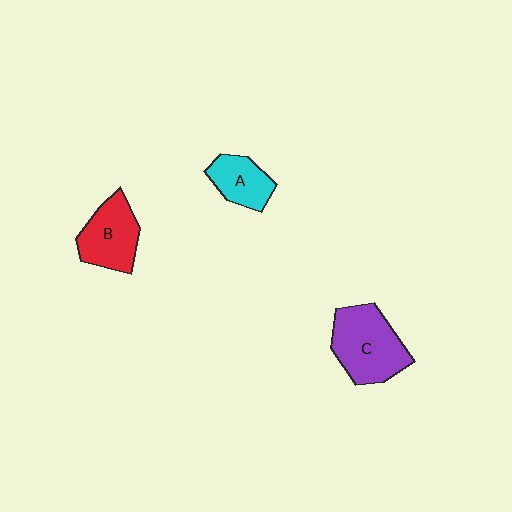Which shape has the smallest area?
Shape A (cyan).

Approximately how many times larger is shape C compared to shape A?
Approximately 1.8 times.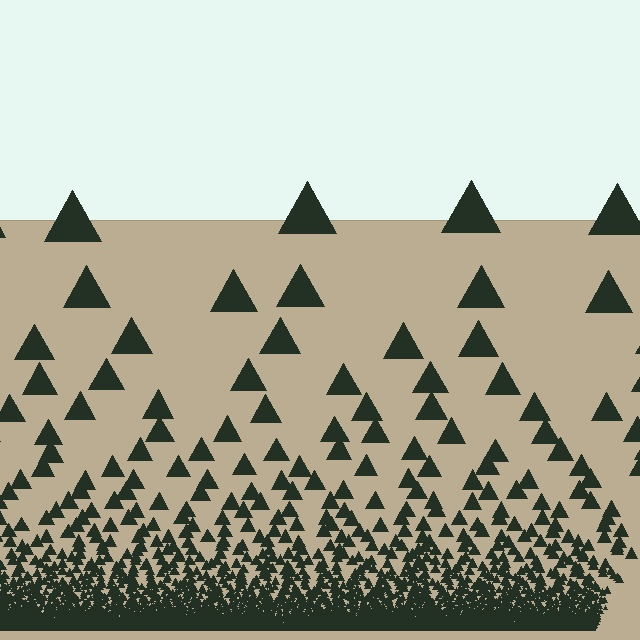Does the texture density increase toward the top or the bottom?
Density increases toward the bottom.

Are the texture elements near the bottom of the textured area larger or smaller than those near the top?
Smaller. The gradient is inverted — elements near the bottom are smaller and denser.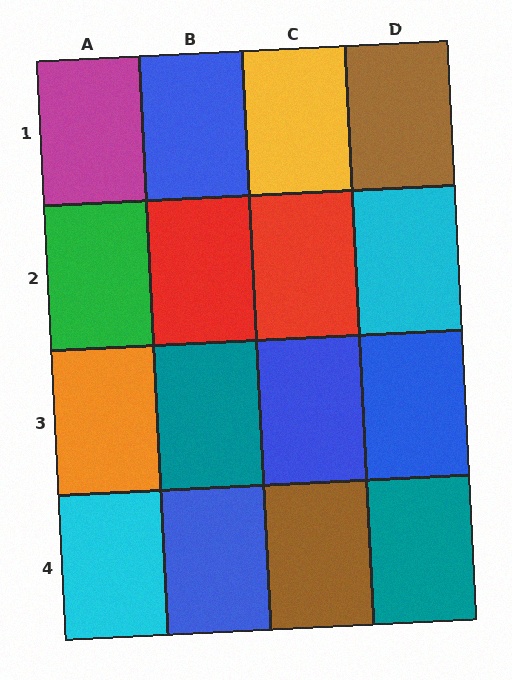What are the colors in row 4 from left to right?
Cyan, blue, brown, teal.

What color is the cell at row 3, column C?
Blue.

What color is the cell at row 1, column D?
Brown.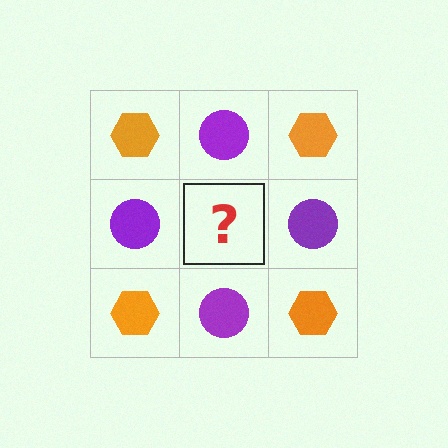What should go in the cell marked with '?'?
The missing cell should contain an orange hexagon.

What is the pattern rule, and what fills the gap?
The rule is that it alternates orange hexagon and purple circle in a checkerboard pattern. The gap should be filled with an orange hexagon.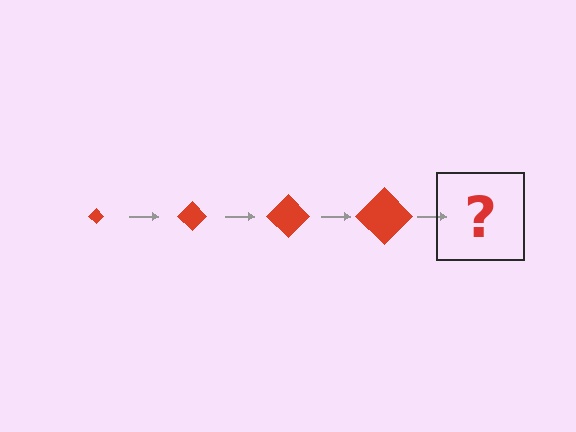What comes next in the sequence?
The next element should be a red diamond, larger than the previous one.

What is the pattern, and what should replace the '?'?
The pattern is that the diamond gets progressively larger each step. The '?' should be a red diamond, larger than the previous one.